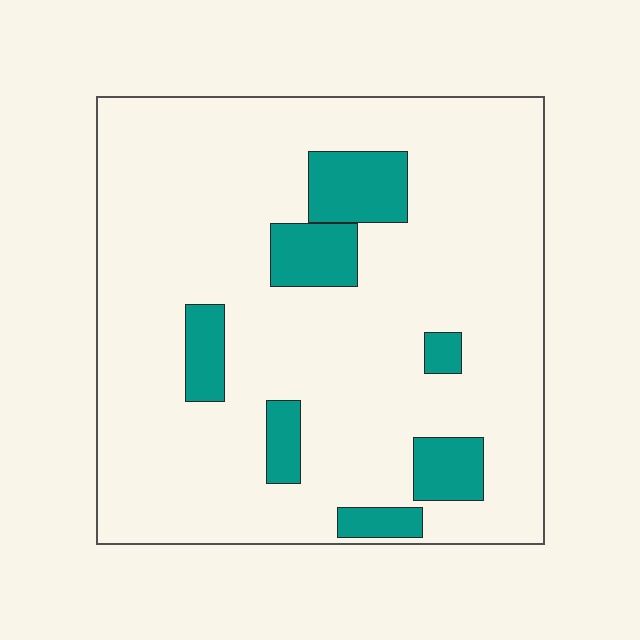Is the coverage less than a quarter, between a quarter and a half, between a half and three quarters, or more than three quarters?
Less than a quarter.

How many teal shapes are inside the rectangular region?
7.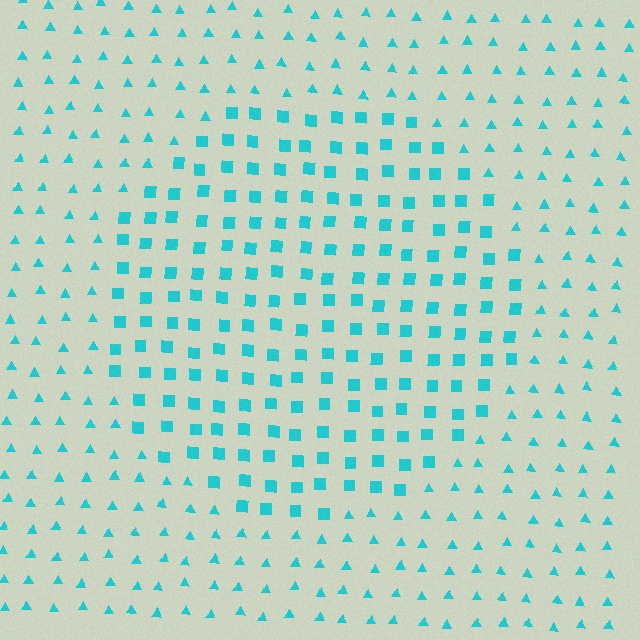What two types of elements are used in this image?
The image uses squares inside the circle region and triangles outside it.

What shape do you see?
I see a circle.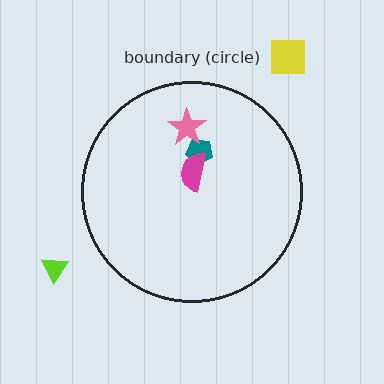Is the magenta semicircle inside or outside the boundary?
Inside.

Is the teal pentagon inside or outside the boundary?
Inside.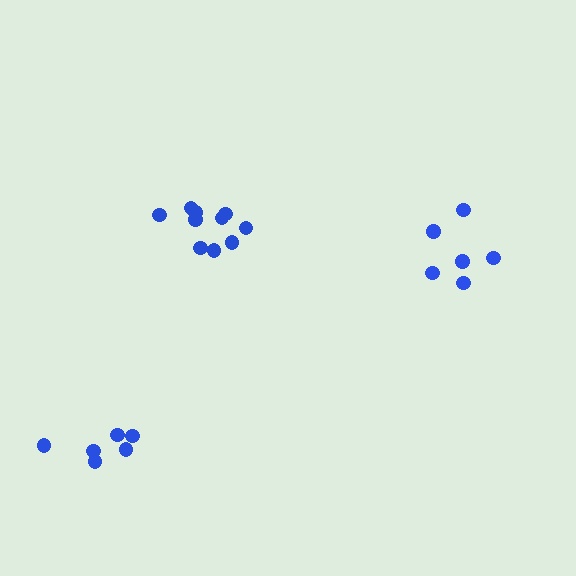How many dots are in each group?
Group 1: 10 dots, Group 2: 6 dots, Group 3: 6 dots (22 total).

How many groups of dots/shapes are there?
There are 3 groups.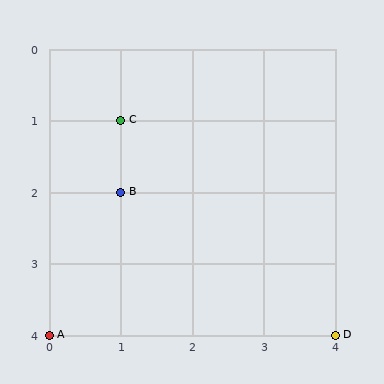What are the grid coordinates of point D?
Point D is at grid coordinates (4, 4).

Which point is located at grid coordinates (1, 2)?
Point B is at (1, 2).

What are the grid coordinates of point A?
Point A is at grid coordinates (0, 4).